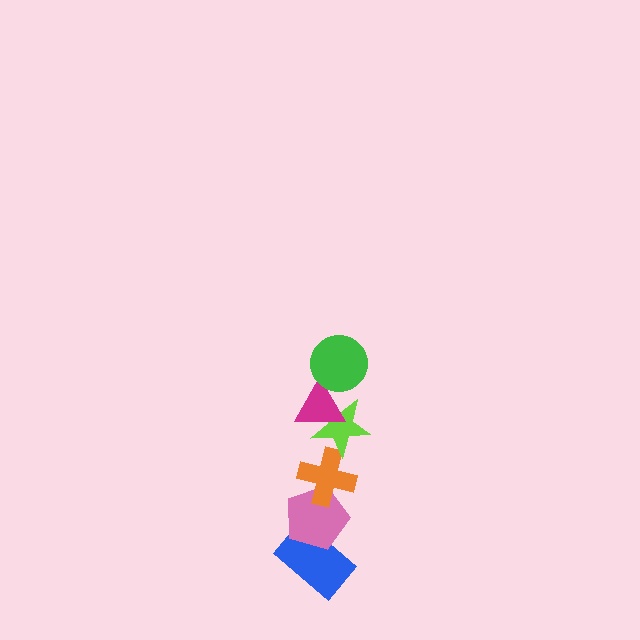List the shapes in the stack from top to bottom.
From top to bottom: the green circle, the magenta triangle, the lime star, the orange cross, the pink pentagon, the blue rectangle.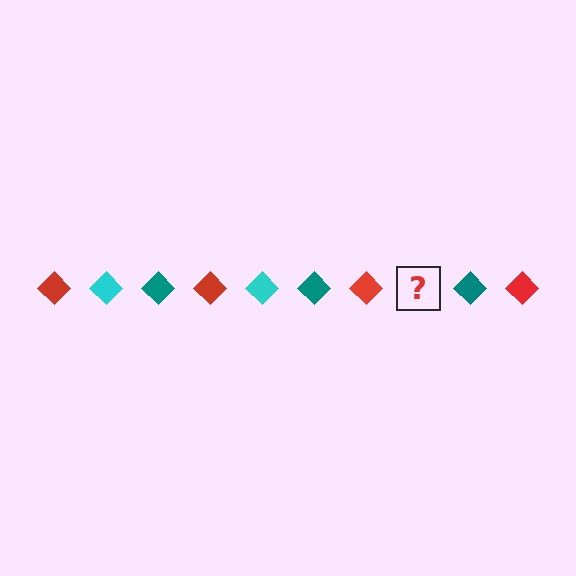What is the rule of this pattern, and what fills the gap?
The rule is that the pattern cycles through red, cyan, teal diamonds. The gap should be filled with a cyan diamond.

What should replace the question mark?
The question mark should be replaced with a cyan diamond.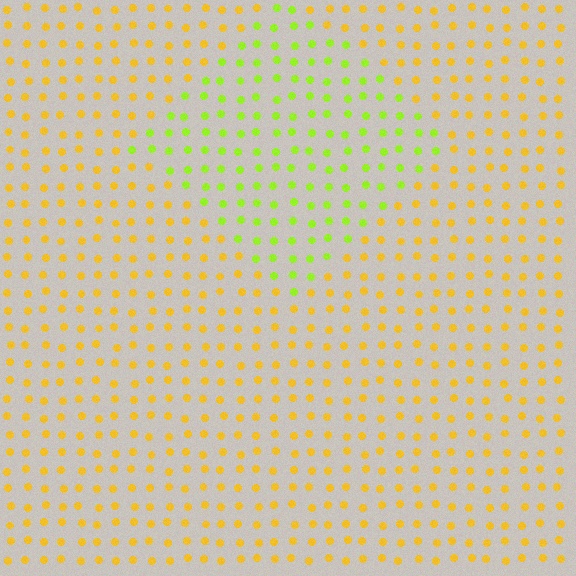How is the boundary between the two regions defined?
The boundary is defined purely by a slight shift in hue (about 42 degrees). Spacing, size, and orientation are identical on both sides.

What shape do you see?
I see a diamond.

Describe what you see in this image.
The image is filled with small yellow elements in a uniform arrangement. A diamond-shaped region is visible where the elements are tinted to a slightly different hue, forming a subtle color boundary.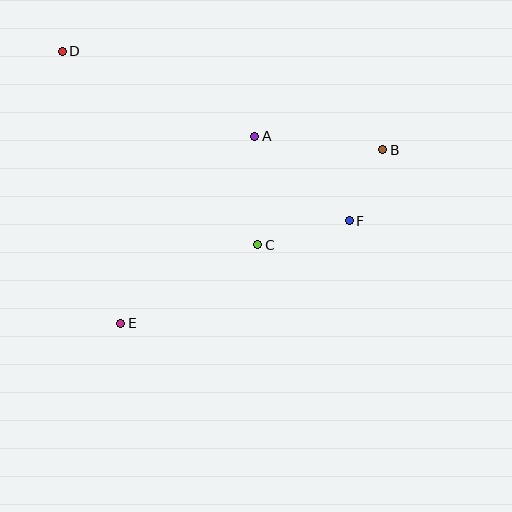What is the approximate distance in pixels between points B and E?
The distance between B and E is approximately 314 pixels.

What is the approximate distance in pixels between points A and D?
The distance between A and D is approximately 210 pixels.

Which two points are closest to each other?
Points B and F are closest to each other.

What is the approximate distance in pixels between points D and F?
The distance between D and F is approximately 333 pixels.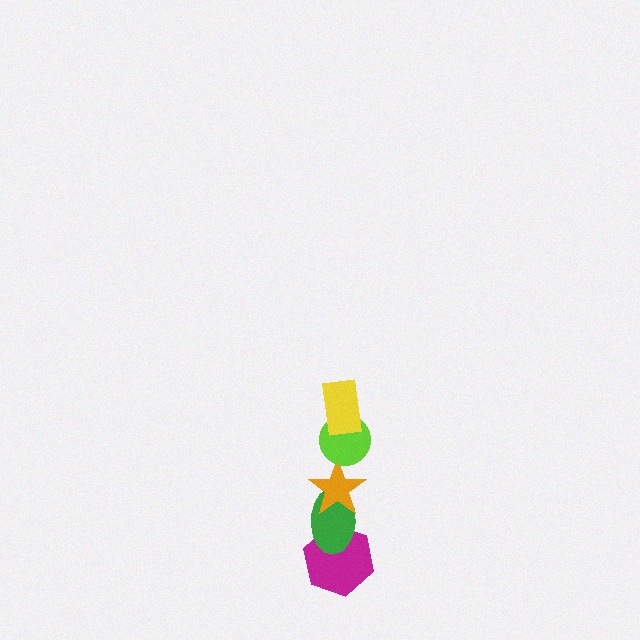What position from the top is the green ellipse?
The green ellipse is 4th from the top.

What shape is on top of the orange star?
The lime circle is on top of the orange star.